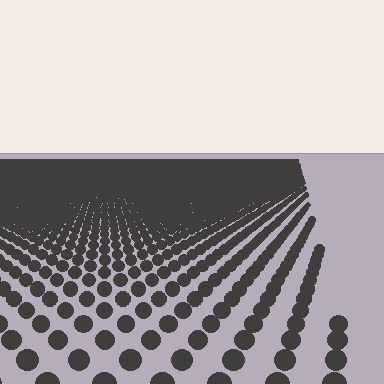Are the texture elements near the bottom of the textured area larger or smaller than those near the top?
Larger. Near the bottom, elements are closer to the viewer and appear at a bigger on-screen size.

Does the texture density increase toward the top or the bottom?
Density increases toward the top.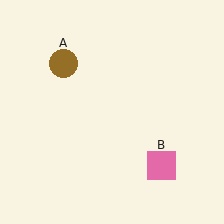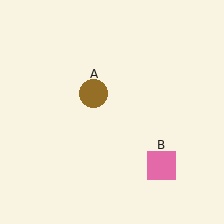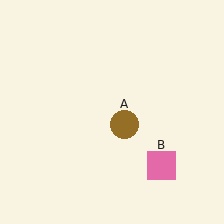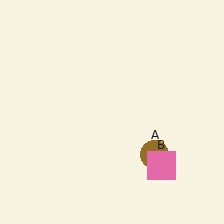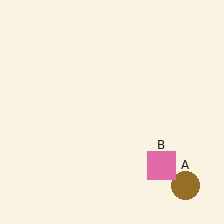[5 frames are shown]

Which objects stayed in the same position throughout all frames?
Pink square (object B) remained stationary.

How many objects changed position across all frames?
1 object changed position: brown circle (object A).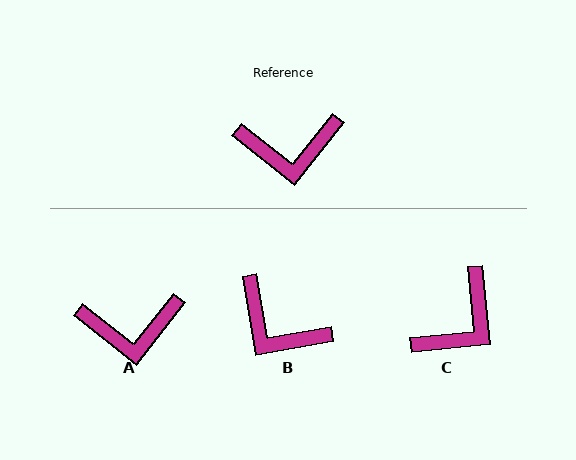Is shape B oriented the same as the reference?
No, it is off by about 42 degrees.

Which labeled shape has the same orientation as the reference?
A.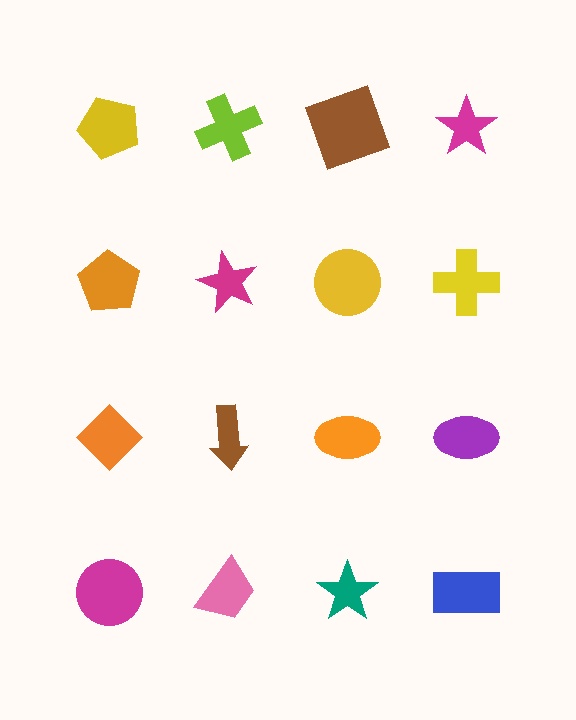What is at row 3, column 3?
An orange ellipse.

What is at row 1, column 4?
A magenta star.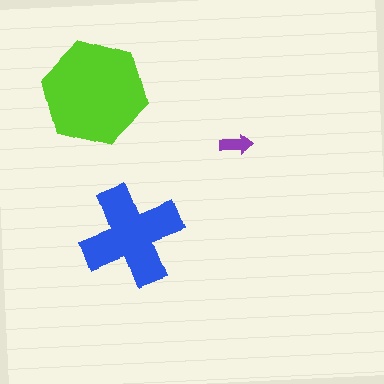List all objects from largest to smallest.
The lime hexagon, the blue cross, the purple arrow.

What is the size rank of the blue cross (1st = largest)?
2nd.